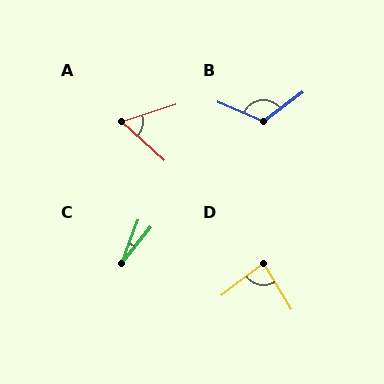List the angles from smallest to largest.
C (18°), A (60°), D (84°), B (119°).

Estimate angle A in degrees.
Approximately 60 degrees.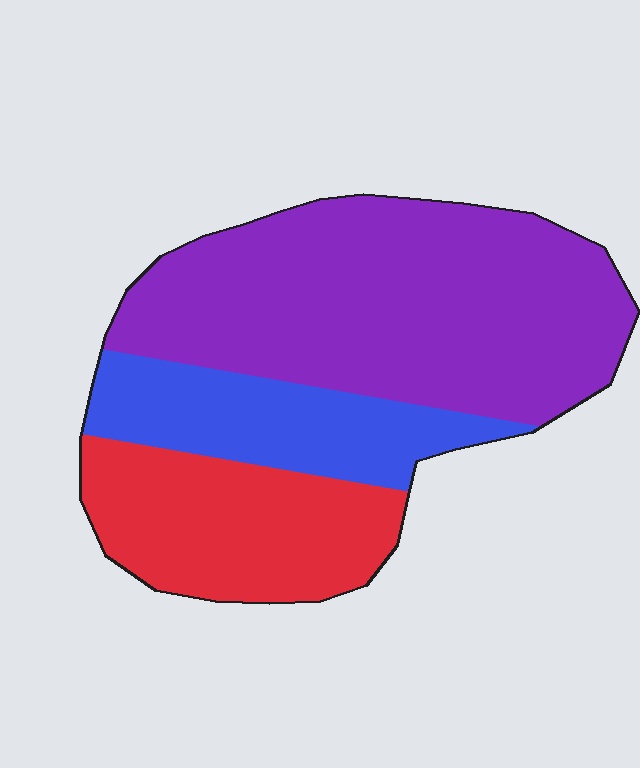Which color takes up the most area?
Purple, at roughly 55%.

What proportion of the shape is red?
Red takes up between a quarter and a half of the shape.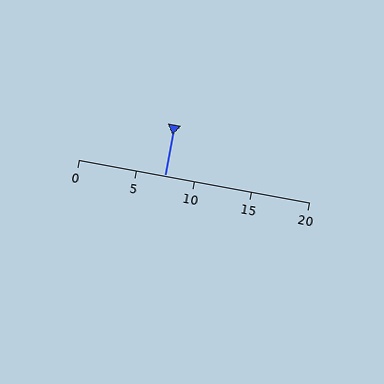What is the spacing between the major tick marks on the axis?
The major ticks are spaced 5 apart.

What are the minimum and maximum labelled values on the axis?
The axis runs from 0 to 20.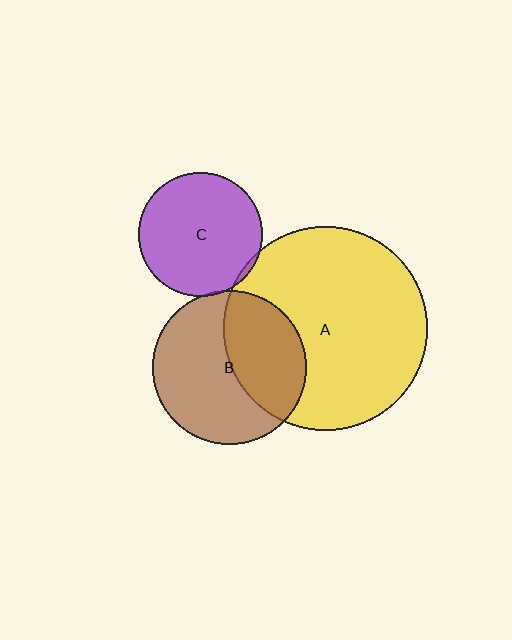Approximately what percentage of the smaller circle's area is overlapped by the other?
Approximately 40%.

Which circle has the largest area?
Circle A (yellow).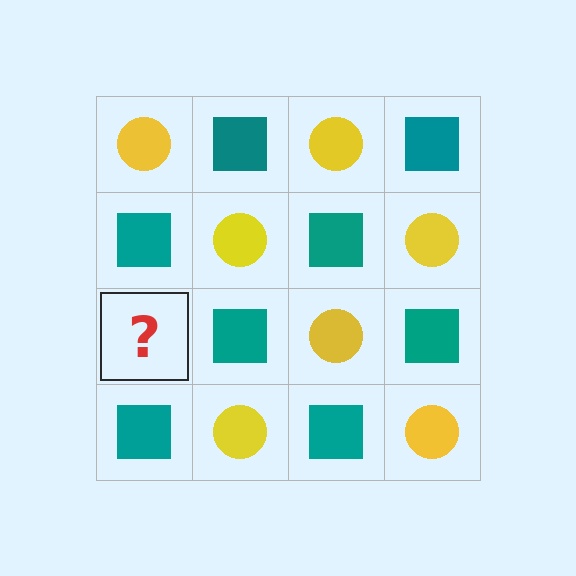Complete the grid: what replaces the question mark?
The question mark should be replaced with a yellow circle.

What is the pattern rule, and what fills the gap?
The rule is that it alternates yellow circle and teal square in a checkerboard pattern. The gap should be filled with a yellow circle.